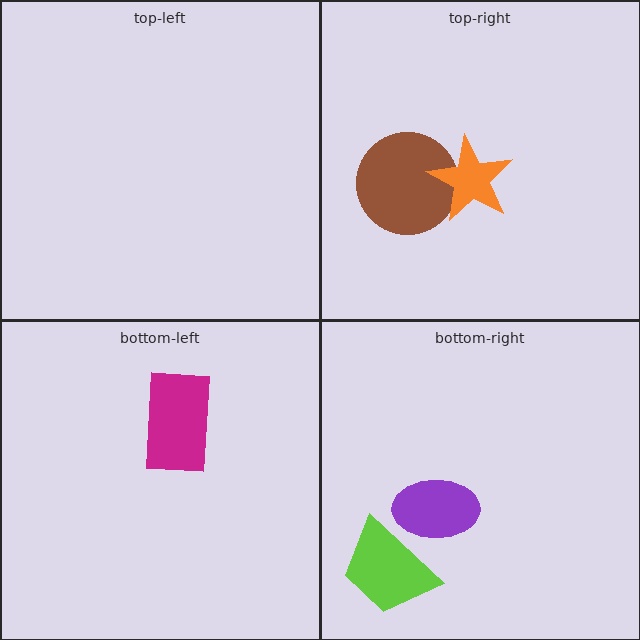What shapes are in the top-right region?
The brown circle, the orange star.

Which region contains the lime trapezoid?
The bottom-right region.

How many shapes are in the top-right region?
2.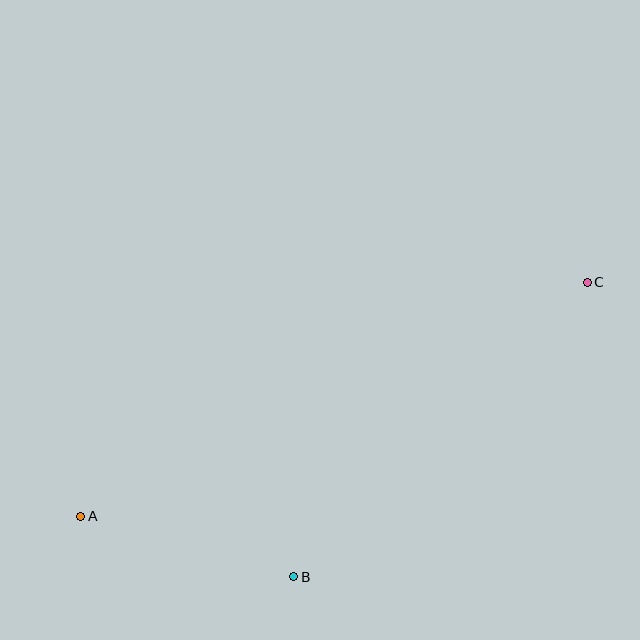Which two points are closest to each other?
Points A and B are closest to each other.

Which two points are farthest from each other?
Points A and C are farthest from each other.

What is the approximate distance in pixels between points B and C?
The distance between B and C is approximately 416 pixels.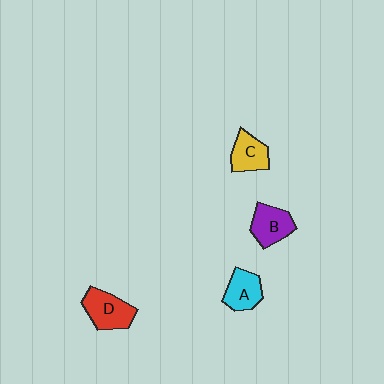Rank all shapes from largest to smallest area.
From largest to smallest: D (red), B (purple), A (cyan), C (yellow).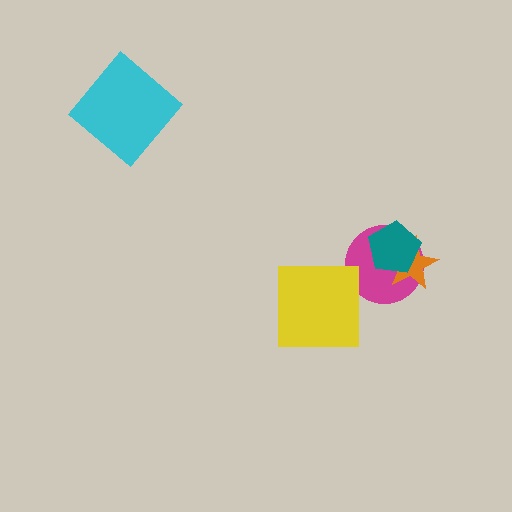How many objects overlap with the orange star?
2 objects overlap with the orange star.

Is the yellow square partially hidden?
No, no other shape covers it.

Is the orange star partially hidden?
Yes, it is partially covered by another shape.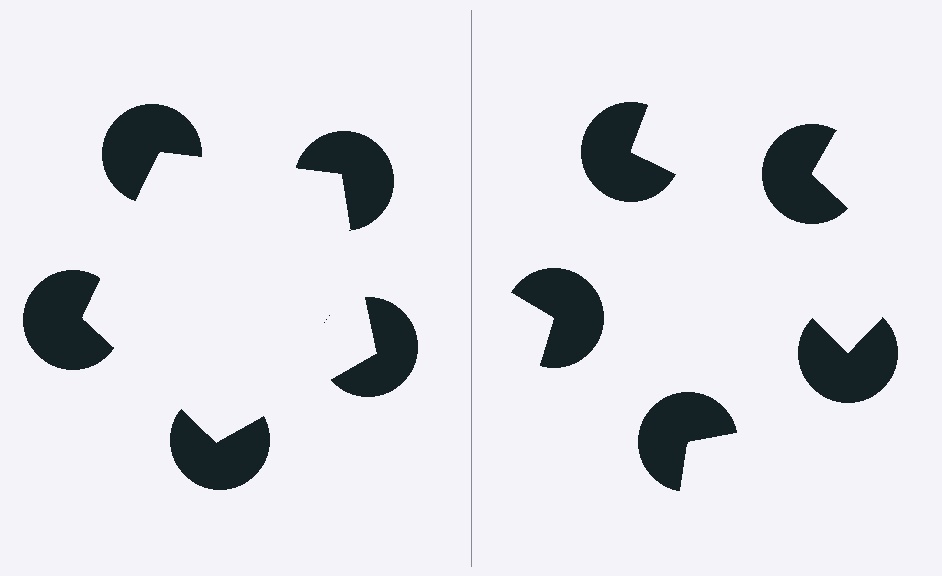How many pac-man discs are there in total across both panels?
10 — 5 on each side.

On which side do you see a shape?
An illusory pentagon appears on the left side. On the right side the wedge cuts are rotated, so no coherent shape forms.